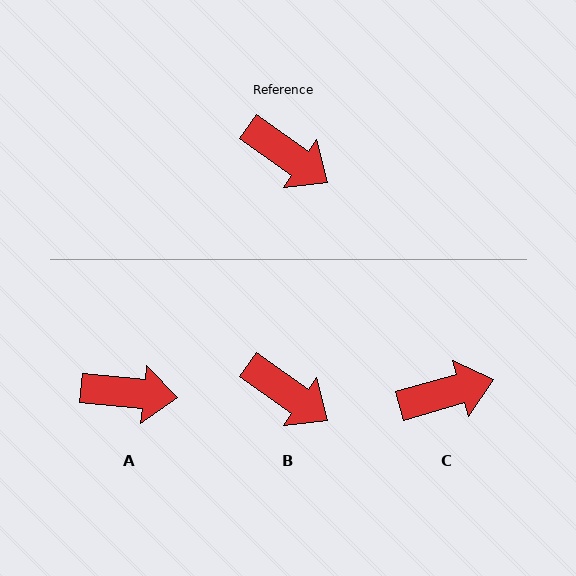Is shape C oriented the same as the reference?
No, it is off by about 51 degrees.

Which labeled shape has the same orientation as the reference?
B.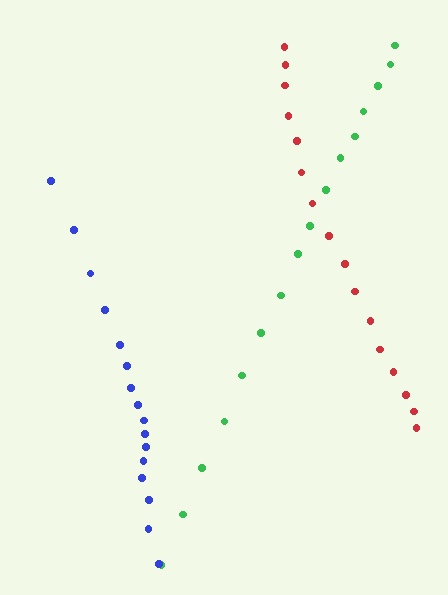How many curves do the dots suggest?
There are 3 distinct paths.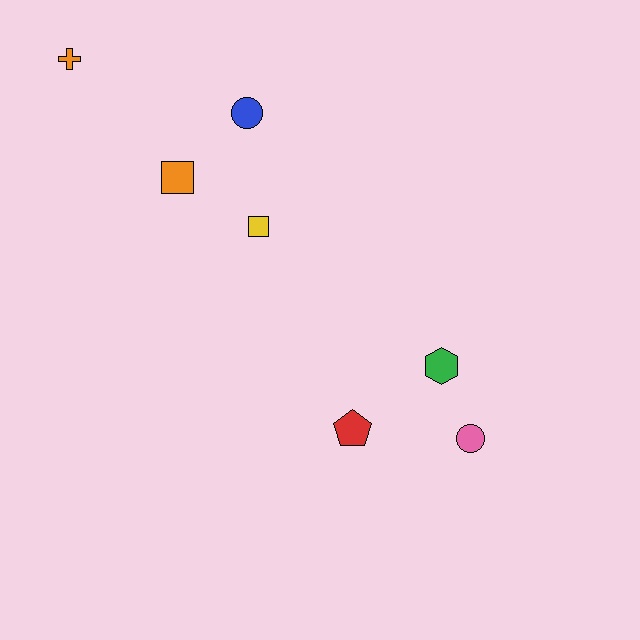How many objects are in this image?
There are 7 objects.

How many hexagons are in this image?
There is 1 hexagon.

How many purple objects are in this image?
There are no purple objects.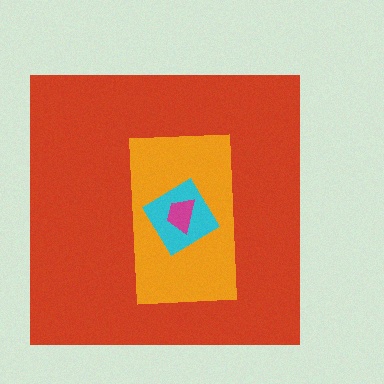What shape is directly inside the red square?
The orange rectangle.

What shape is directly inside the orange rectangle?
The cyan diamond.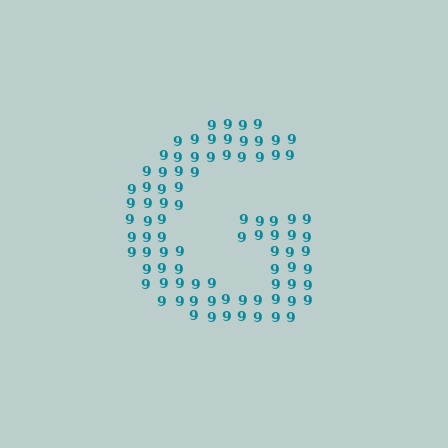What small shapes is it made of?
It is made of small digit 9's.